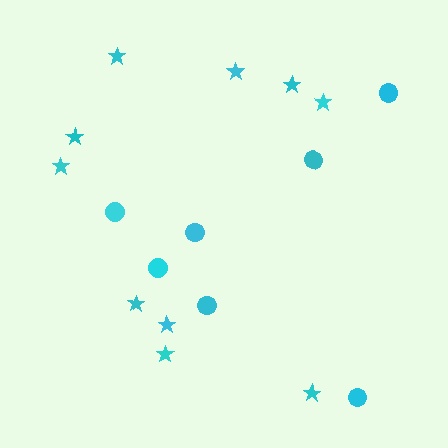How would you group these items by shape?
There are 2 groups: one group of stars (10) and one group of circles (7).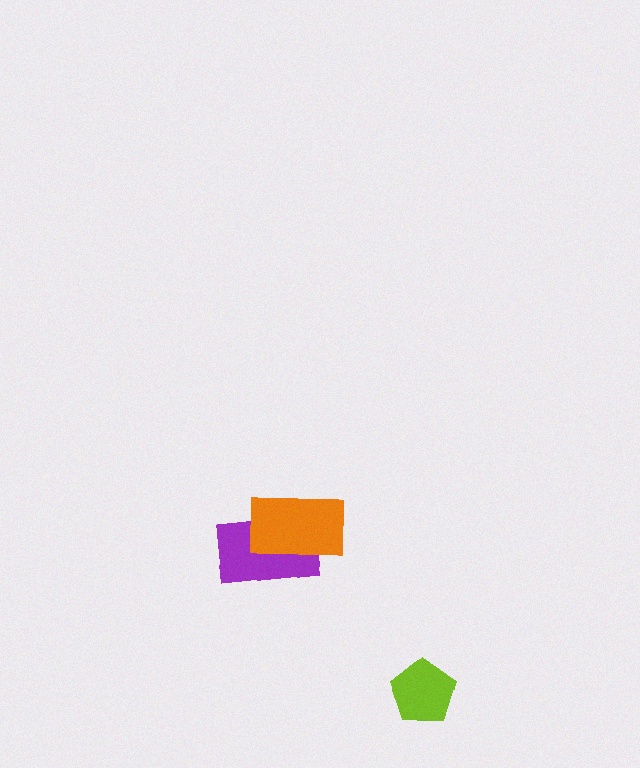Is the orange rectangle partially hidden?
No, no other shape covers it.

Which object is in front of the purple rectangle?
The orange rectangle is in front of the purple rectangle.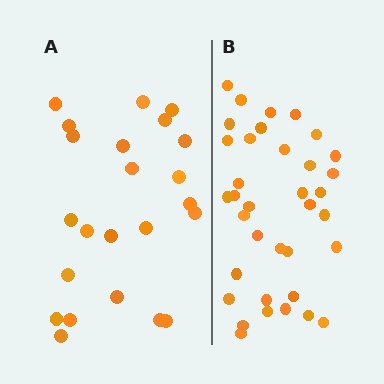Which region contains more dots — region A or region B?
Region B (the right region) has more dots.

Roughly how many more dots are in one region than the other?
Region B has approximately 15 more dots than region A.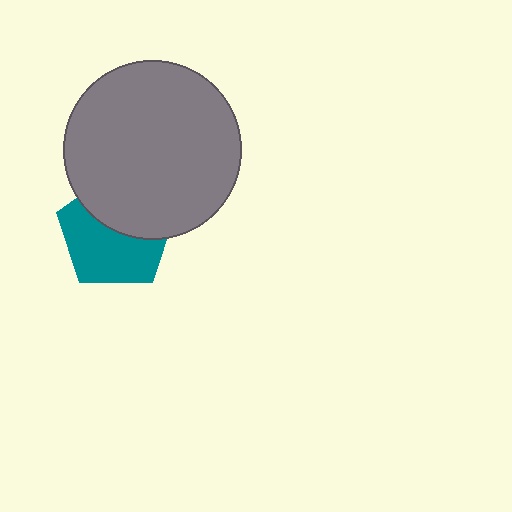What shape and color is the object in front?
The object in front is a gray circle.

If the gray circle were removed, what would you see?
You would see the complete teal pentagon.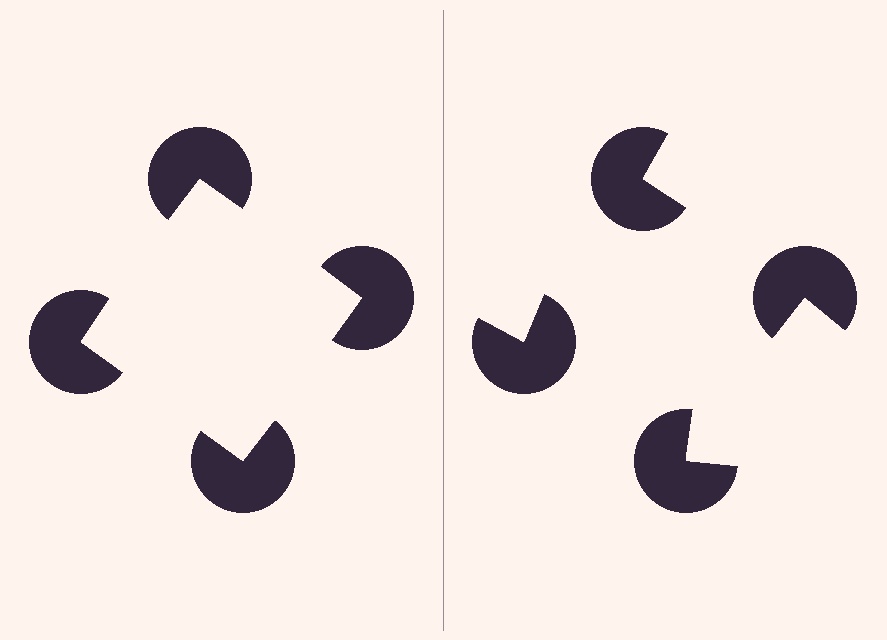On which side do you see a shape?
An illusory square appears on the left side. On the right side the wedge cuts are rotated, so no coherent shape forms.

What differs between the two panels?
The pac-man discs are positioned identically on both sides; only the wedge orientations differ. On the left they align to a square; on the right they are misaligned.